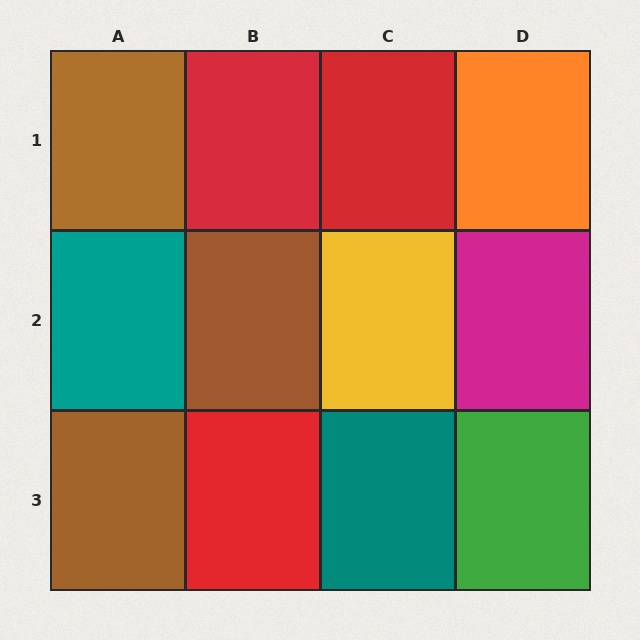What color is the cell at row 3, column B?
Red.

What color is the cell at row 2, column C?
Yellow.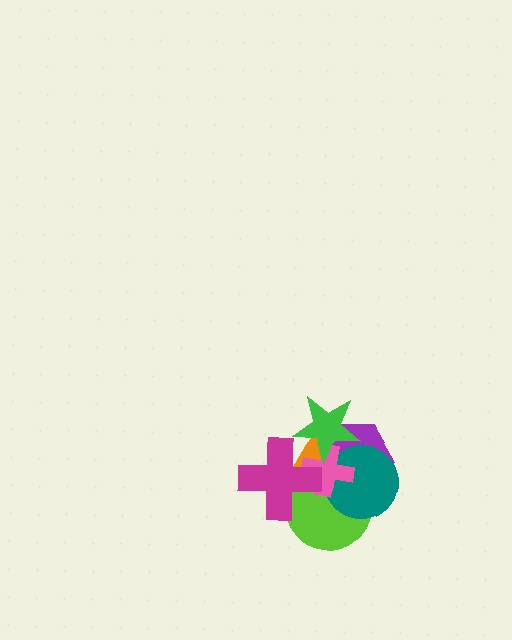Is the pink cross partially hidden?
Yes, it is partially covered by another shape.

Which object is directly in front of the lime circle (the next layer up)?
The teal circle is directly in front of the lime circle.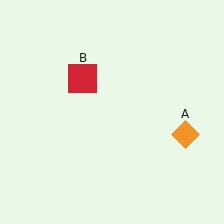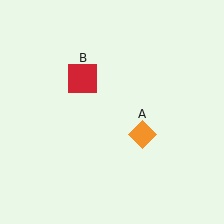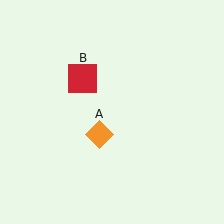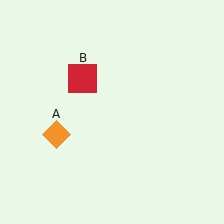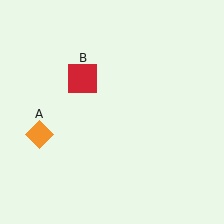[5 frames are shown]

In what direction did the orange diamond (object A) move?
The orange diamond (object A) moved left.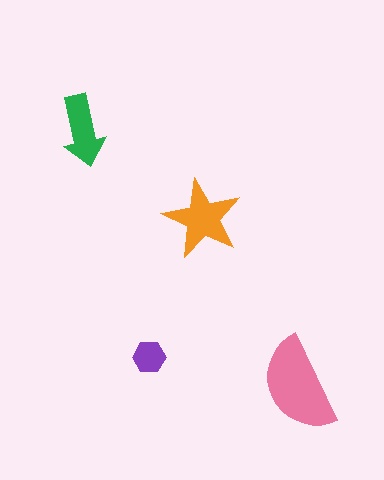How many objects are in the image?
There are 4 objects in the image.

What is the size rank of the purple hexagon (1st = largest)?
4th.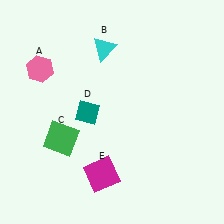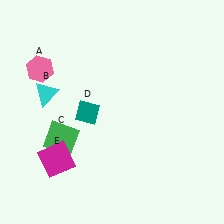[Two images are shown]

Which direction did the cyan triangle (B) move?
The cyan triangle (B) moved left.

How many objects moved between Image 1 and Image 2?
2 objects moved between the two images.